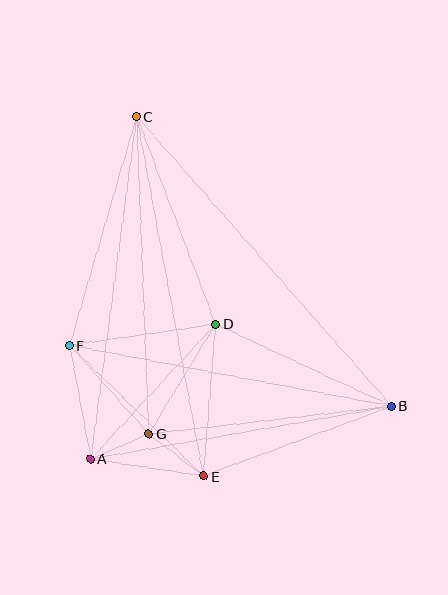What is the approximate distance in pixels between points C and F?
The distance between C and F is approximately 238 pixels.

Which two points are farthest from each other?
Points B and C are farthest from each other.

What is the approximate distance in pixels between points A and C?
The distance between A and C is approximately 345 pixels.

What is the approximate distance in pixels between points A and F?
The distance between A and F is approximately 115 pixels.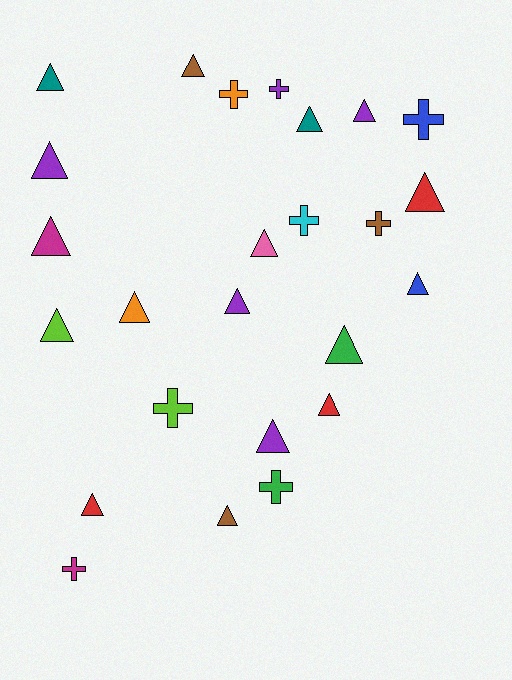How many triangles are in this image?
There are 17 triangles.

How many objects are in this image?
There are 25 objects.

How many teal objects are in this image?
There are 2 teal objects.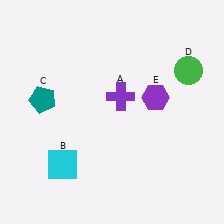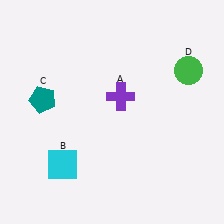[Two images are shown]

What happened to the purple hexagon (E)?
The purple hexagon (E) was removed in Image 2. It was in the top-right area of Image 1.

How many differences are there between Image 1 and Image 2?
There is 1 difference between the two images.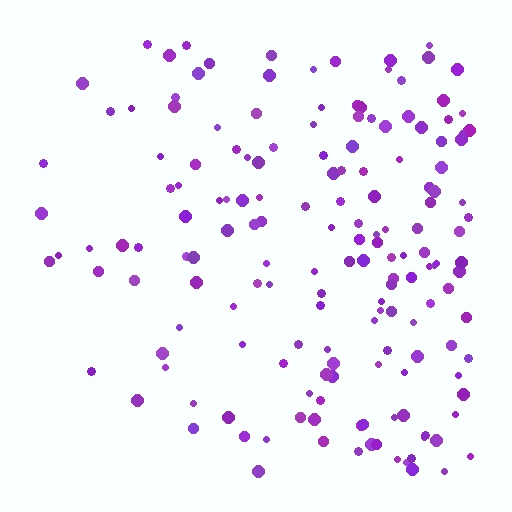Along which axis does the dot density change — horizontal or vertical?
Horizontal.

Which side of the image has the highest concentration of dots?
The right.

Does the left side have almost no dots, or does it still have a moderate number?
Still a moderate number, just noticeably fewer than the right.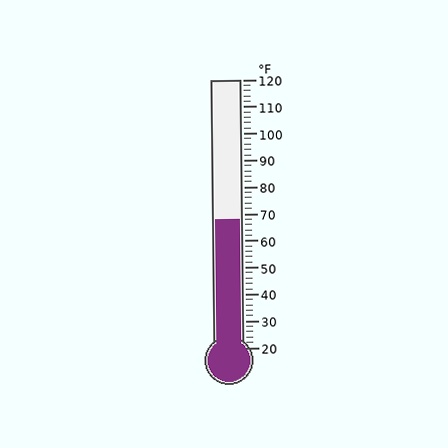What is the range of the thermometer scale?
The thermometer scale ranges from 20°F to 120°F.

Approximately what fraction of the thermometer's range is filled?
The thermometer is filled to approximately 50% of its range.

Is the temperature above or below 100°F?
The temperature is below 100°F.